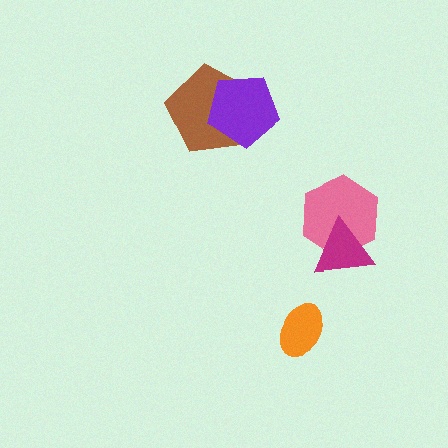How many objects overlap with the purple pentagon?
1 object overlaps with the purple pentagon.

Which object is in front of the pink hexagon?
The magenta triangle is in front of the pink hexagon.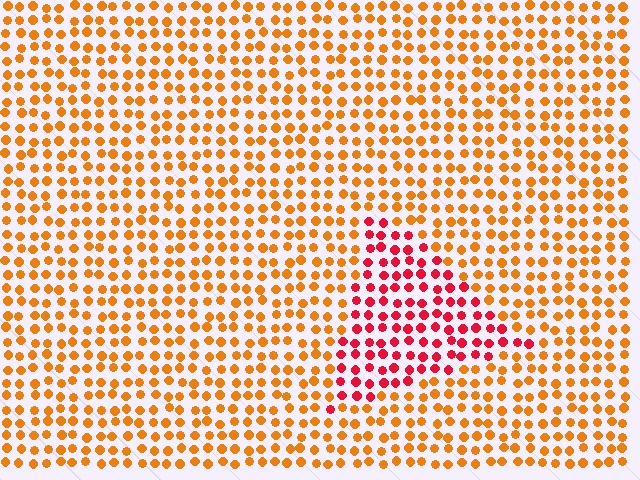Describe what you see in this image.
The image is filled with small orange elements in a uniform arrangement. A triangle-shaped region is visible where the elements are tinted to a slightly different hue, forming a subtle color boundary.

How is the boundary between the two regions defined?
The boundary is defined purely by a slight shift in hue (about 41 degrees). Spacing, size, and orientation are identical on both sides.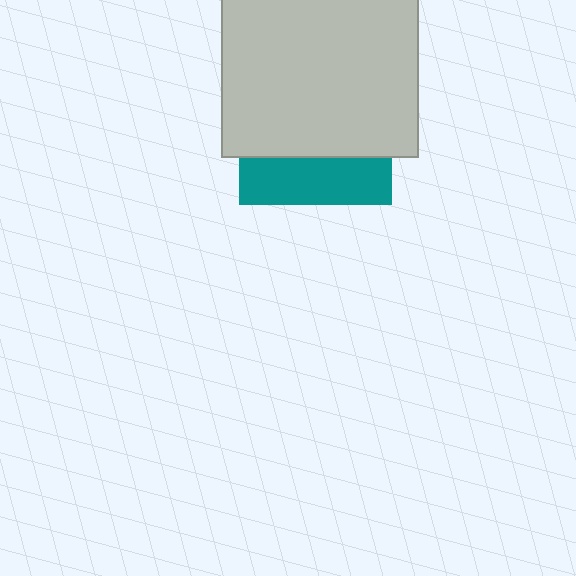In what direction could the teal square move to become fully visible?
The teal square could move down. That would shift it out from behind the light gray square entirely.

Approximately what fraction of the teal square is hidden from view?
Roughly 68% of the teal square is hidden behind the light gray square.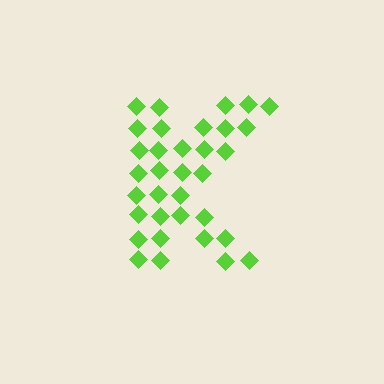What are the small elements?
The small elements are diamonds.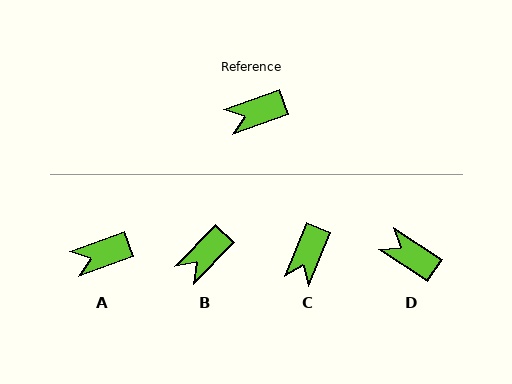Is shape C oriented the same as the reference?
No, it is off by about 48 degrees.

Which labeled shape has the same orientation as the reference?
A.